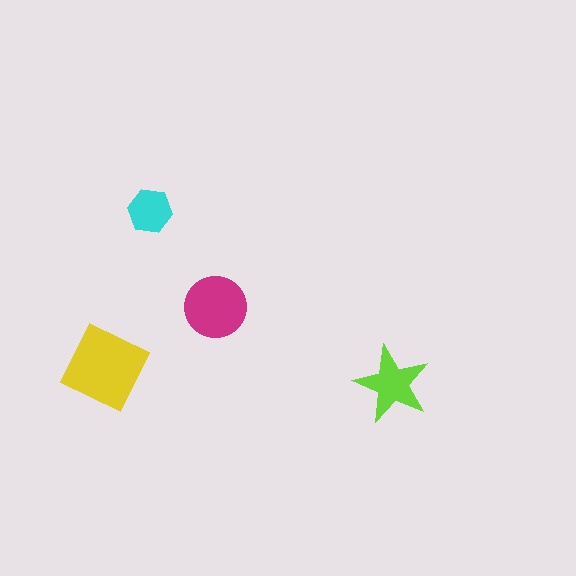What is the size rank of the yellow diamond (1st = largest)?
1st.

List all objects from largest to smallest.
The yellow diamond, the magenta circle, the lime star, the cyan hexagon.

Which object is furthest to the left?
The yellow diamond is leftmost.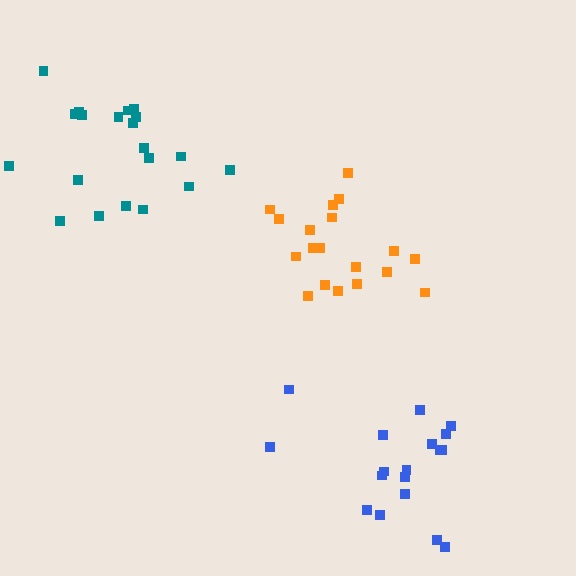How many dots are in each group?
Group 1: 18 dots, Group 2: 20 dots, Group 3: 19 dots (57 total).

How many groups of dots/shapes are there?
There are 3 groups.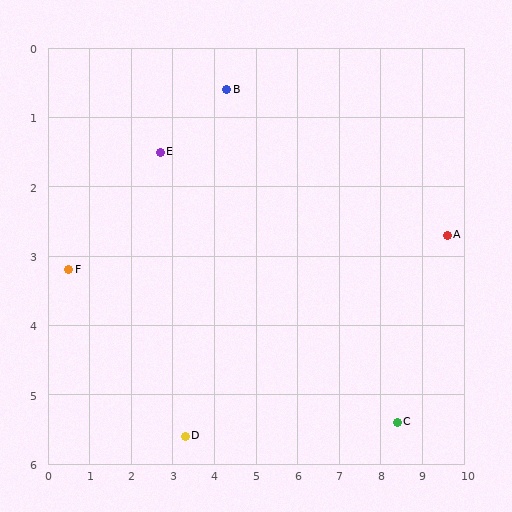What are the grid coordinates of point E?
Point E is at approximately (2.7, 1.5).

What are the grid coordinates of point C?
Point C is at approximately (8.4, 5.4).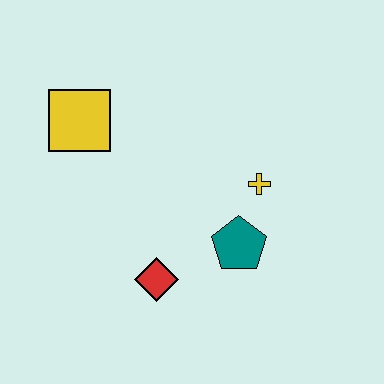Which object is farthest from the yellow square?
The teal pentagon is farthest from the yellow square.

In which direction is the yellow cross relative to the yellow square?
The yellow cross is to the right of the yellow square.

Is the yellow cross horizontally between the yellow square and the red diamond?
No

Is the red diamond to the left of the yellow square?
No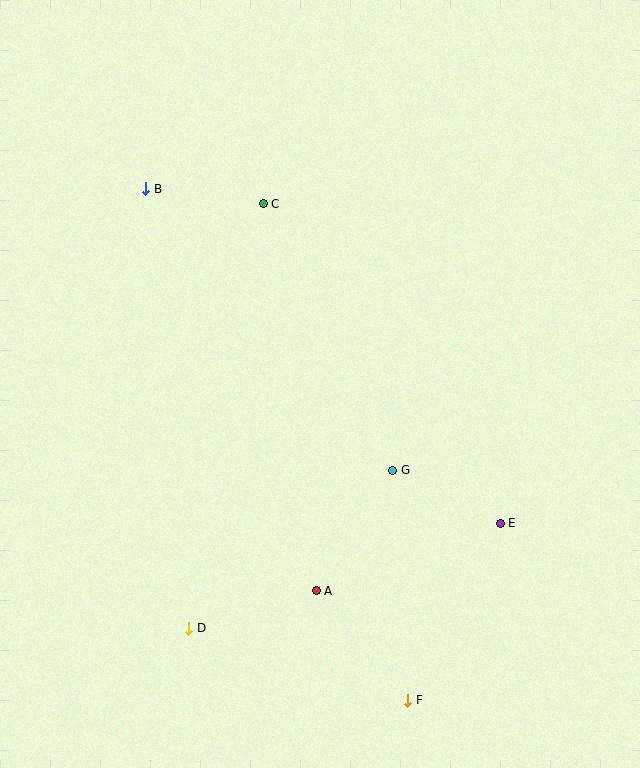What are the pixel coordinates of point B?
Point B is at (146, 189).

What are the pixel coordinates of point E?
Point E is at (500, 523).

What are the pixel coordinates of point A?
Point A is at (316, 591).